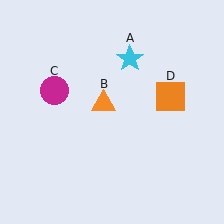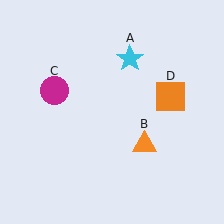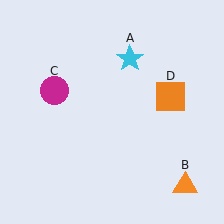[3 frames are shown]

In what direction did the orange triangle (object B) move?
The orange triangle (object B) moved down and to the right.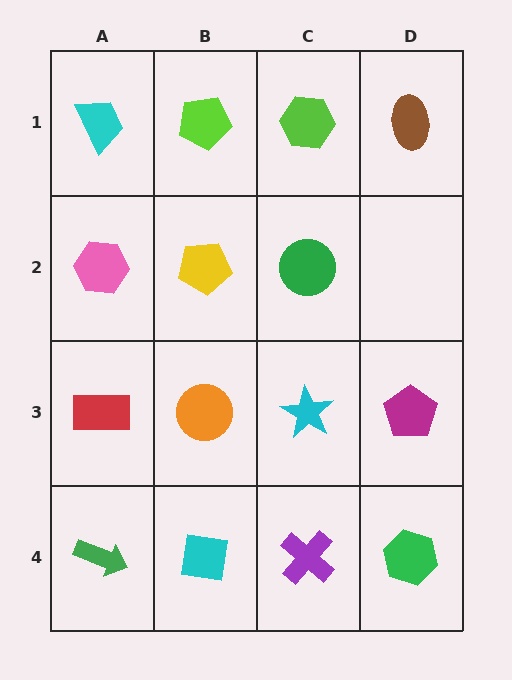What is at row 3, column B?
An orange circle.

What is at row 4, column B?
A cyan square.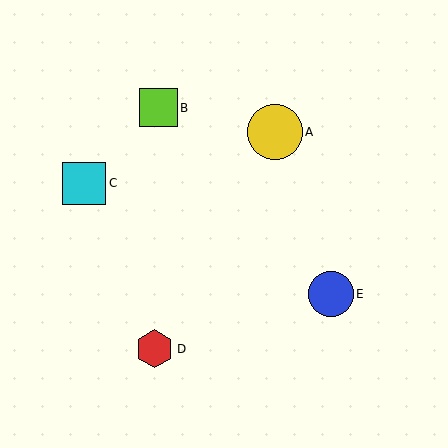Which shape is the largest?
The yellow circle (labeled A) is the largest.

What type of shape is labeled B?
Shape B is a lime square.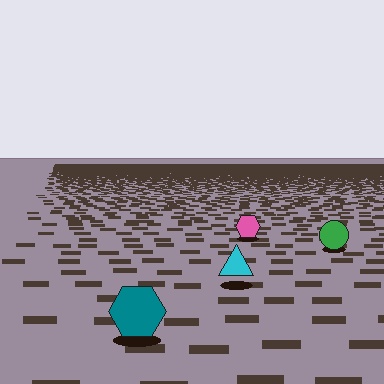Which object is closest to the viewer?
The teal hexagon is closest. The texture marks near it are larger and more spread out.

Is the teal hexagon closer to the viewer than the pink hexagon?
Yes. The teal hexagon is closer — you can tell from the texture gradient: the ground texture is coarser near it.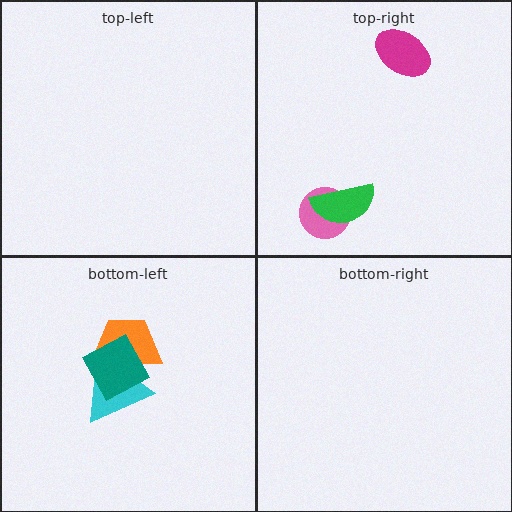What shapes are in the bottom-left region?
The orange trapezoid, the cyan triangle, the teal diamond.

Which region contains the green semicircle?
The top-right region.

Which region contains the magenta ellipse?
The top-right region.